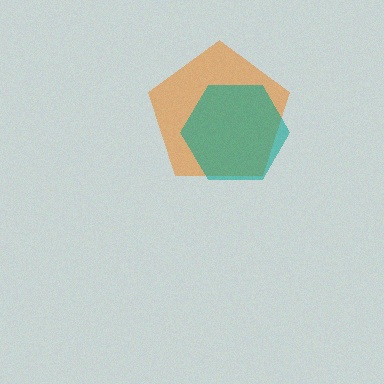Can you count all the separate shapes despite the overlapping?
Yes, there are 2 separate shapes.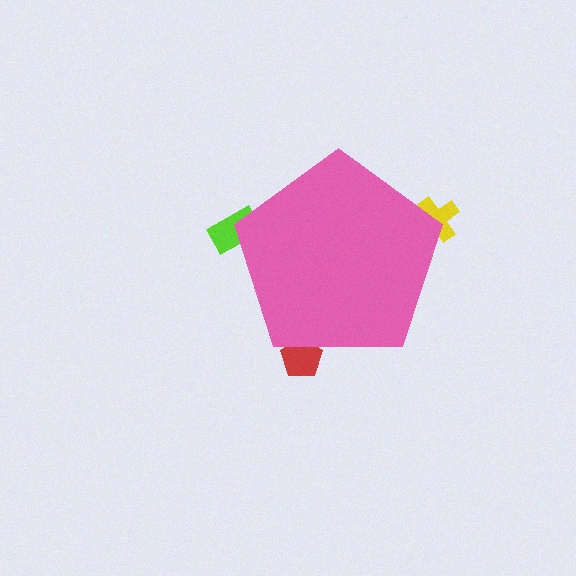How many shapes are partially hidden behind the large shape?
3 shapes are partially hidden.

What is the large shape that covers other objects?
A pink pentagon.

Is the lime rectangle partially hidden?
Yes, the lime rectangle is partially hidden behind the pink pentagon.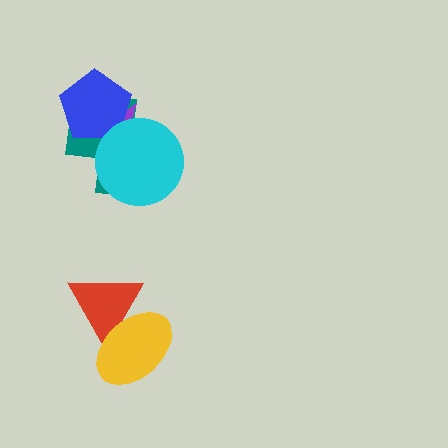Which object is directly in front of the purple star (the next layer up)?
The blue pentagon is directly in front of the purple star.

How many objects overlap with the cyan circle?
3 objects overlap with the cyan circle.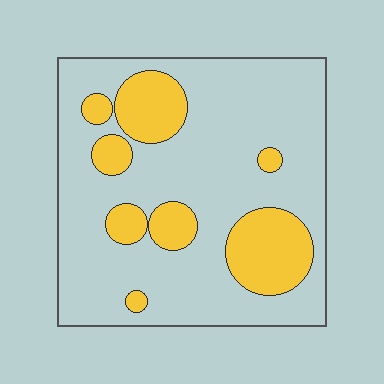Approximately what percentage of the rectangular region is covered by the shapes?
Approximately 25%.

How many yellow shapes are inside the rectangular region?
8.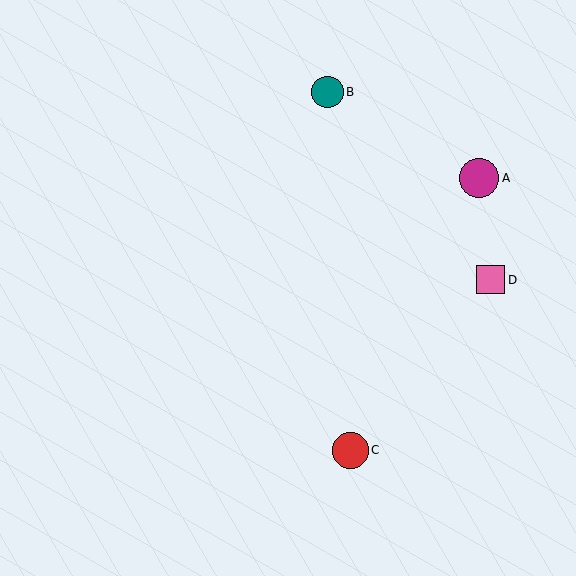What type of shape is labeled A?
Shape A is a magenta circle.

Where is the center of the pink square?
The center of the pink square is at (491, 280).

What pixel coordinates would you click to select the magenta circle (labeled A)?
Click at (479, 178) to select the magenta circle A.